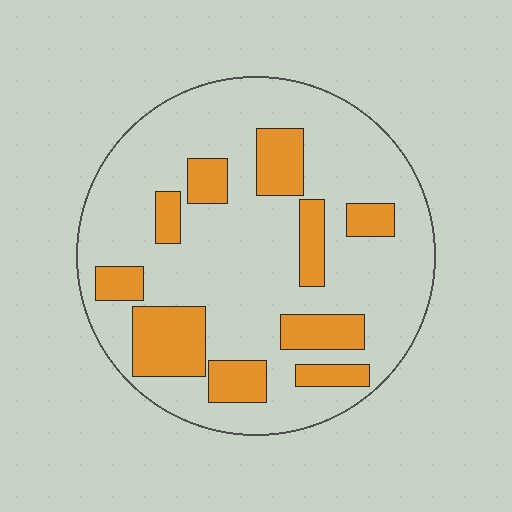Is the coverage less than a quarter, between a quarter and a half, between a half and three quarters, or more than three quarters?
Less than a quarter.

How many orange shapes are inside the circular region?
10.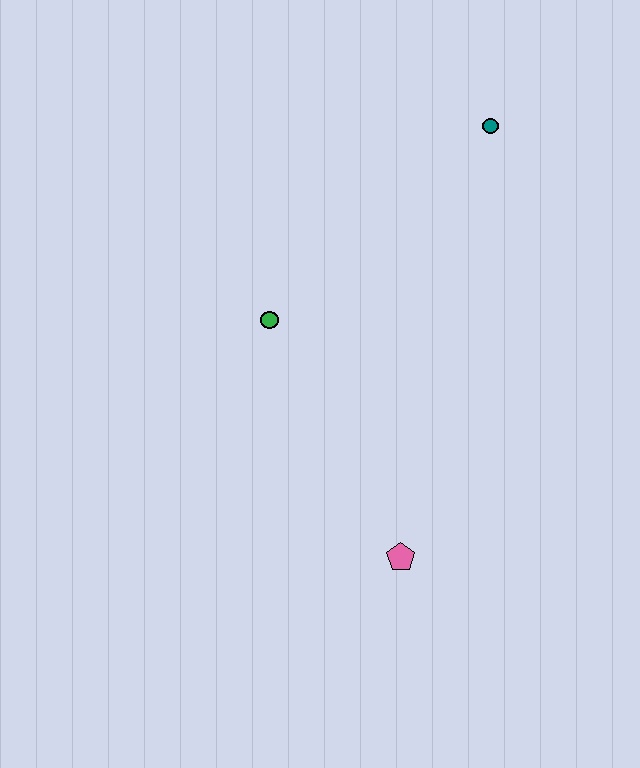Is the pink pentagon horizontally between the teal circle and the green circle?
Yes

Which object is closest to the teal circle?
The green circle is closest to the teal circle.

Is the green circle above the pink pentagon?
Yes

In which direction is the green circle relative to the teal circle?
The green circle is to the left of the teal circle.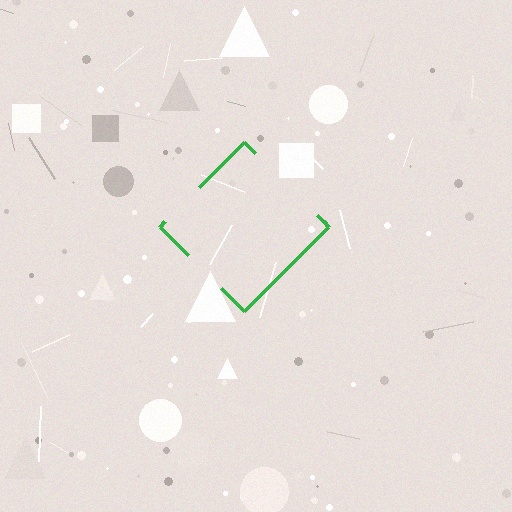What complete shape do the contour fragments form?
The contour fragments form a diamond.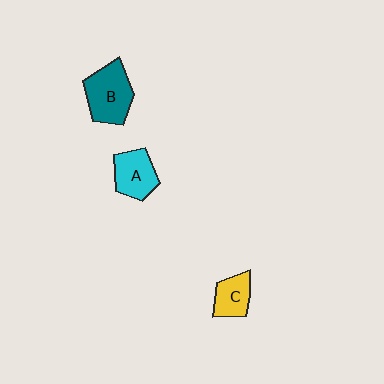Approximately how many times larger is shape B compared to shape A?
Approximately 1.3 times.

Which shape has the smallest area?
Shape C (yellow).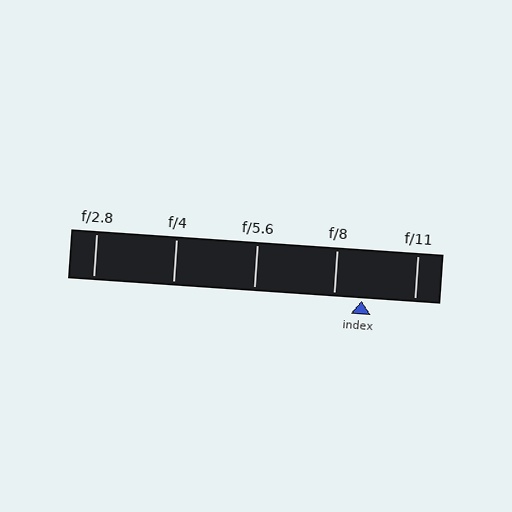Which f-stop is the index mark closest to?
The index mark is closest to f/8.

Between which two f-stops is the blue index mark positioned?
The index mark is between f/8 and f/11.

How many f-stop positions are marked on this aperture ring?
There are 5 f-stop positions marked.